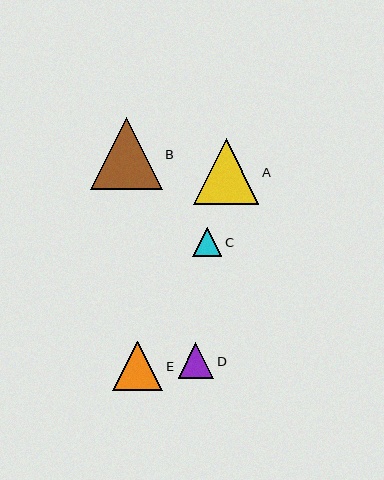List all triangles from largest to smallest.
From largest to smallest: B, A, E, D, C.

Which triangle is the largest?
Triangle B is the largest with a size of approximately 72 pixels.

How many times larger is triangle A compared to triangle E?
Triangle A is approximately 1.3 times the size of triangle E.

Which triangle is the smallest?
Triangle C is the smallest with a size of approximately 29 pixels.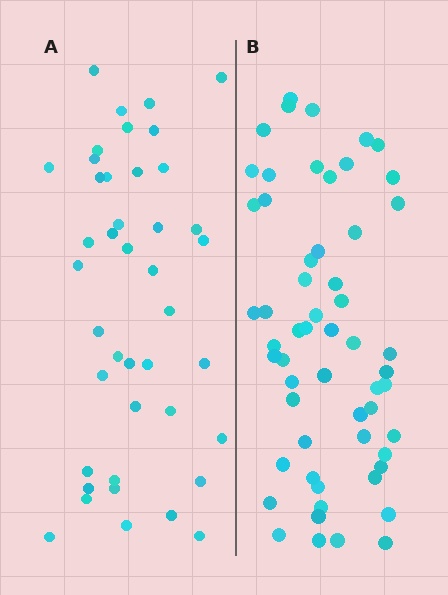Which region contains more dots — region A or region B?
Region B (the right region) has more dots.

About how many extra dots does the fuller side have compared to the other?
Region B has approximately 15 more dots than region A.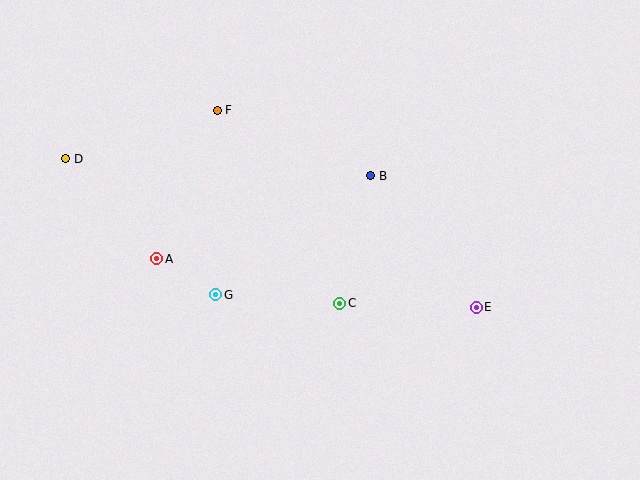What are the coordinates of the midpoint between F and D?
The midpoint between F and D is at (141, 135).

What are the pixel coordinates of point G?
Point G is at (216, 295).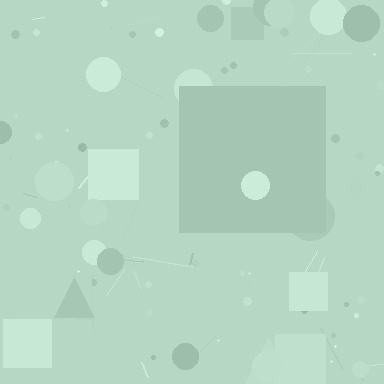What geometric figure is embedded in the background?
A square is embedded in the background.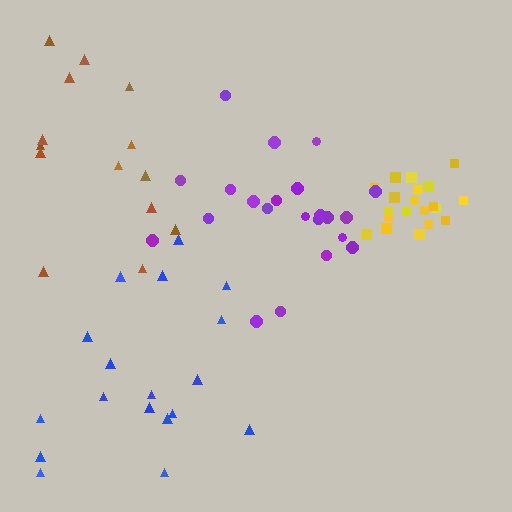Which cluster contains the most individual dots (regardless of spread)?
Purple (22).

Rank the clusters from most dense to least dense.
yellow, purple, blue, brown.